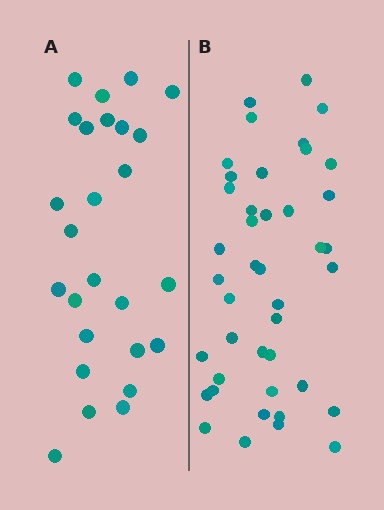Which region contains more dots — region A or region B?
Region B (the right region) has more dots.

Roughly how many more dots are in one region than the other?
Region B has approximately 15 more dots than region A.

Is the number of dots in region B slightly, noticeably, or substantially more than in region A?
Region B has substantially more. The ratio is roughly 1.6 to 1.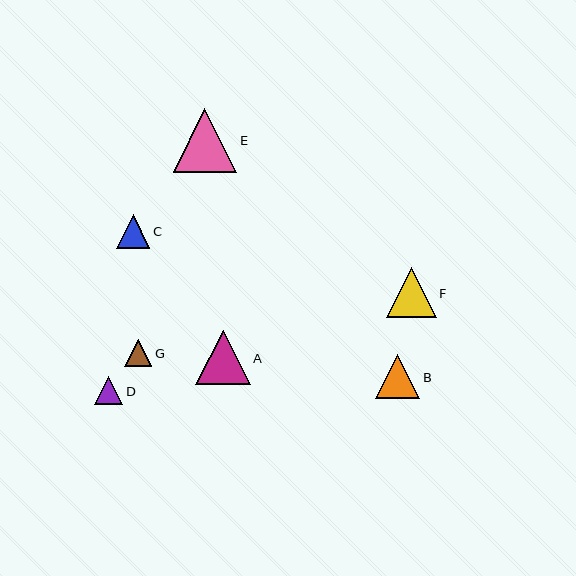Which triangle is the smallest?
Triangle G is the smallest with a size of approximately 27 pixels.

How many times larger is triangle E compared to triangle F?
Triangle E is approximately 1.3 times the size of triangle F.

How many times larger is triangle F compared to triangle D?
Triangle F is approximately 1.8 times the size of triangle D.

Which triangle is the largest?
Triangle E is the largest with a size of approximately 64 pixels.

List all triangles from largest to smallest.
From largest to smallest: E, A, F, B, C, D, G.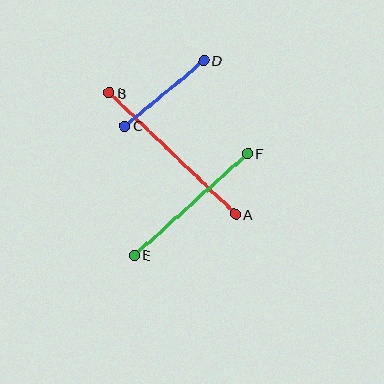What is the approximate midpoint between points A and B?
The midpoint is at approximately (172, 153) pixels.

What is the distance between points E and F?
The distance is approximately 152 pixels.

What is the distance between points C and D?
The distance is approximately 102 pixels.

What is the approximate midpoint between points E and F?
The midpoint is at approximately (191, 205) pixels.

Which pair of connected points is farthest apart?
Points A and B are farthest apart.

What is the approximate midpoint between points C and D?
The midpoint is at approximately (164, 93) pixels.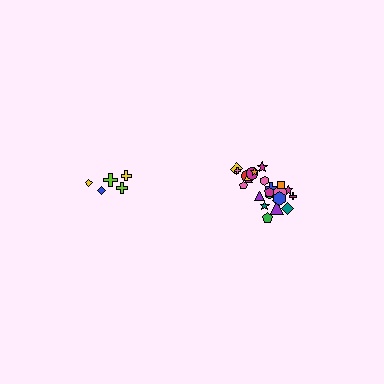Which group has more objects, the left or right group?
The right group.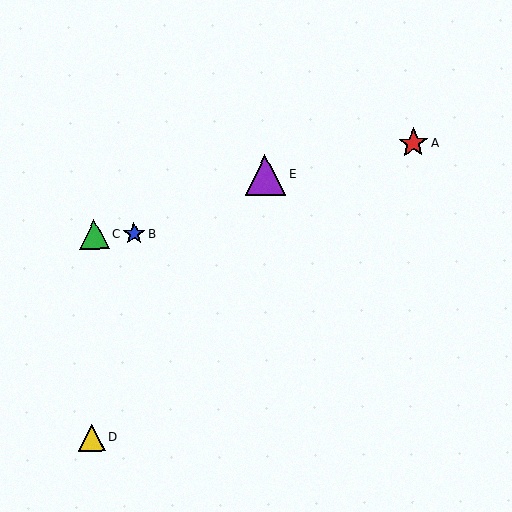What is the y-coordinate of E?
Object E is at y≈175.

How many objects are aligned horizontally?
2 objects (B, C) are aligned horizontally.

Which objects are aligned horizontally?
Objects B, C are aligned horizontally.